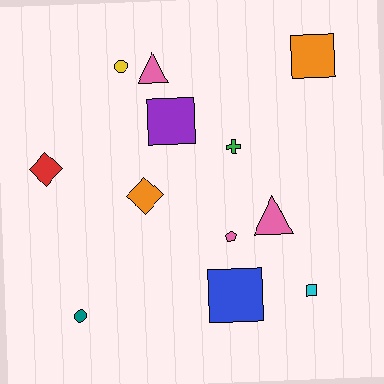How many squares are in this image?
There are 4 squares.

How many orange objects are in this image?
There are 2 orange objects.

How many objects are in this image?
There are 12 objects.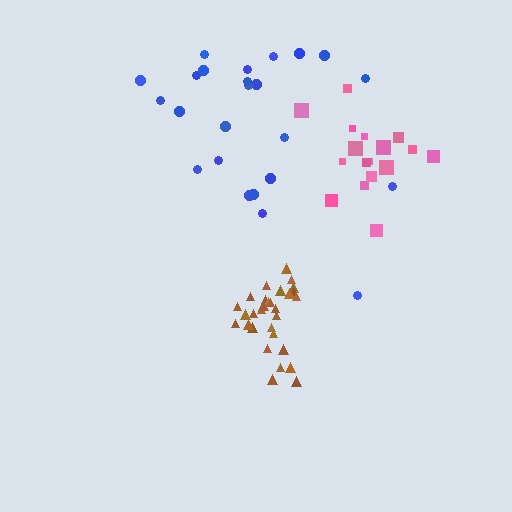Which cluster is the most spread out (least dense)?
Blue.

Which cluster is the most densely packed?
Brown.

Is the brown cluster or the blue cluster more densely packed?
Brown.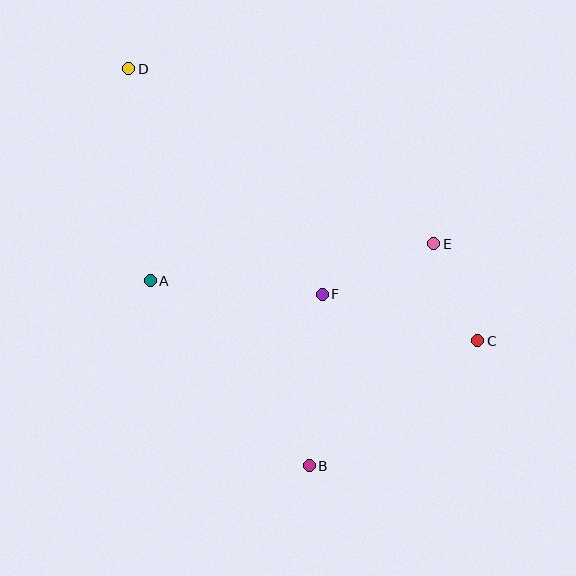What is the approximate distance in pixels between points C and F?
The distance between C and F is approximately 162 pixels.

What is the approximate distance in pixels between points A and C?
The distance between A and C is approximately 333 pixels.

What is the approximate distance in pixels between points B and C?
The distance between B and C is approximately 210 pixels.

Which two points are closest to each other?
Points C and E are closest to each other.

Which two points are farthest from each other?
Points C and D are farthest from each other.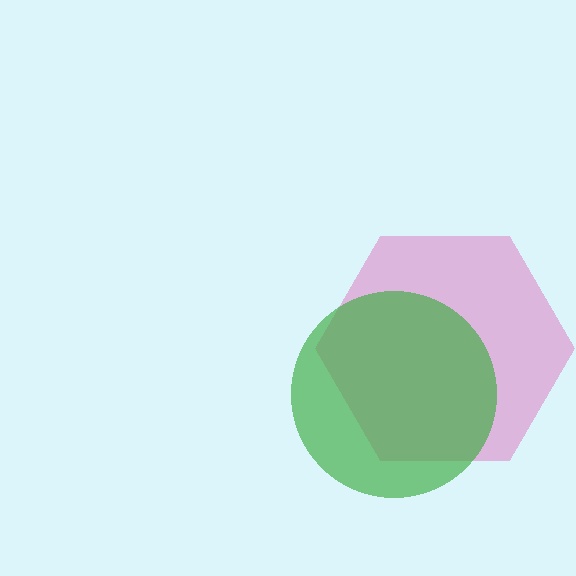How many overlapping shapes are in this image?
There are 2 overlapping shapes in the image.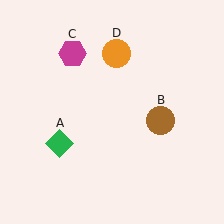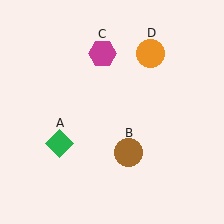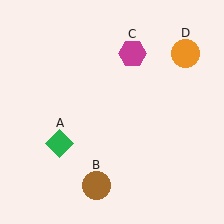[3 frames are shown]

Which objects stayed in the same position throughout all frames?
Green diamond (object A) remained stationary.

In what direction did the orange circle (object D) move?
The orange circle (object D) moved right.